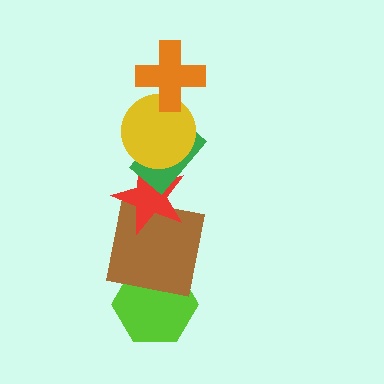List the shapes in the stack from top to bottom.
From top to bottom: the orange cross, the yellow circle, the green rectangle, the red star, the brown square, the lime hexagon.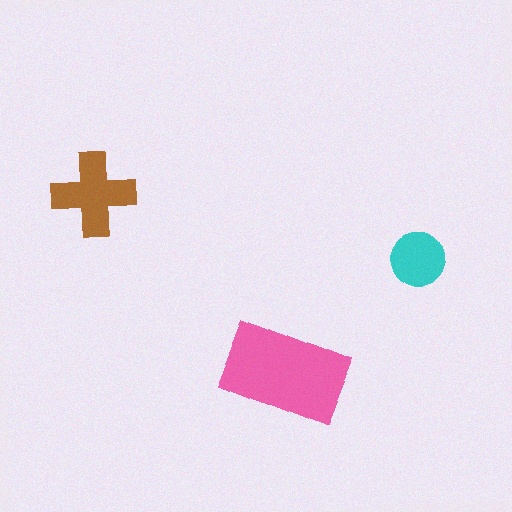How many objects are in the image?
There are 3 objects in the image.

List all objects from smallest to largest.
The cyan circle, the brown cross, the pink rectangle.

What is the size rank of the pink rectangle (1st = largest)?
1st.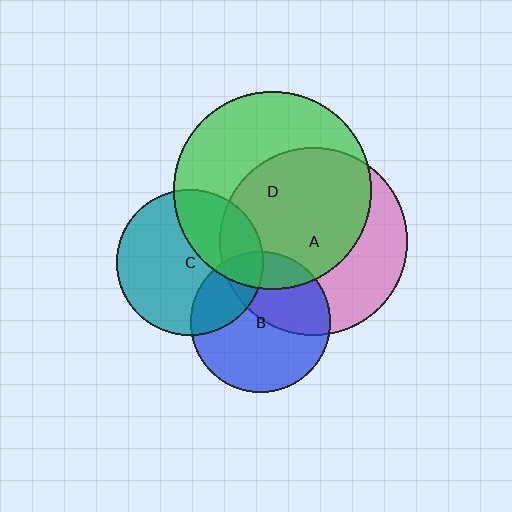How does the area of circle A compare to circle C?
Approximately 1.6 times.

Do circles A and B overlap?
Yes.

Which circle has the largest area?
Circle D (green).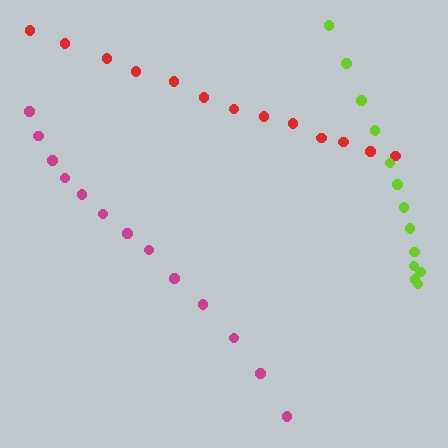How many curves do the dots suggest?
There are 3 distinct paths.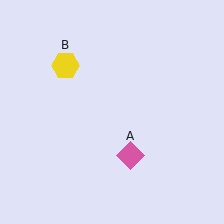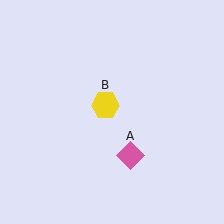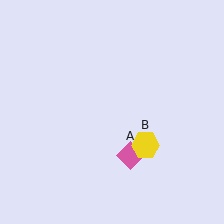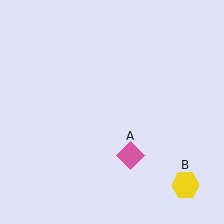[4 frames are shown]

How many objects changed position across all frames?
1 object changed position: yellow hexagon (object B).